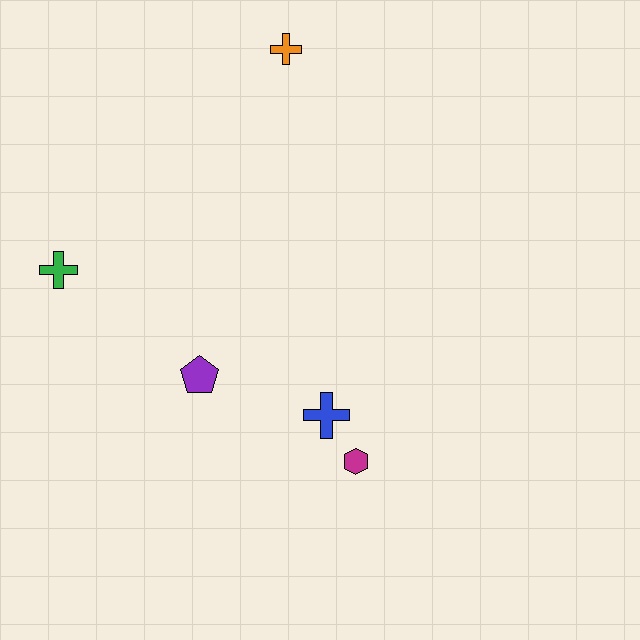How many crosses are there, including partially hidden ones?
There are 3 crosses.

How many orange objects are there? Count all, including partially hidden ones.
There is 1 orange object.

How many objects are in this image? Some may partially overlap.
There are 5 objects.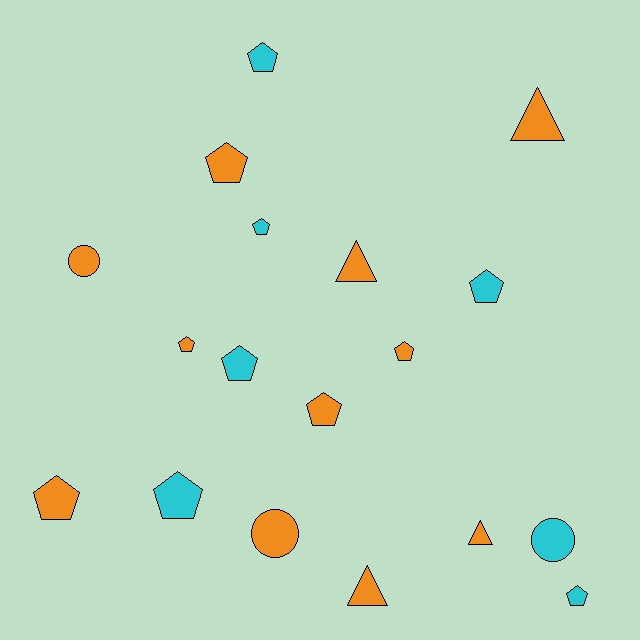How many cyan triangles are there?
There are no cyan triangles.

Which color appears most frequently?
Orange, with 11 objects.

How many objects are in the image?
There are 18 objects.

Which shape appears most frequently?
Pentagon, with 11 objects.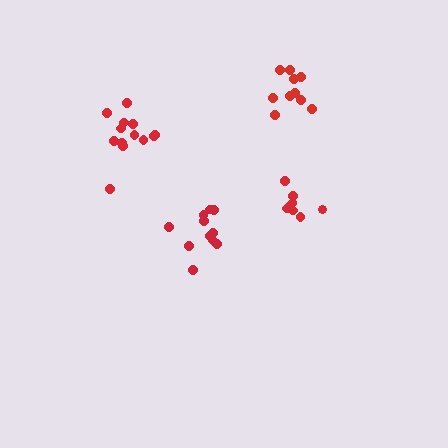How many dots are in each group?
Group 1: 11 dots, Group 2: 9 dots, Group 3: 13 dots, Group 4: 10 dots (43 total).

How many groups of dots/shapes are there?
There are 4 groups.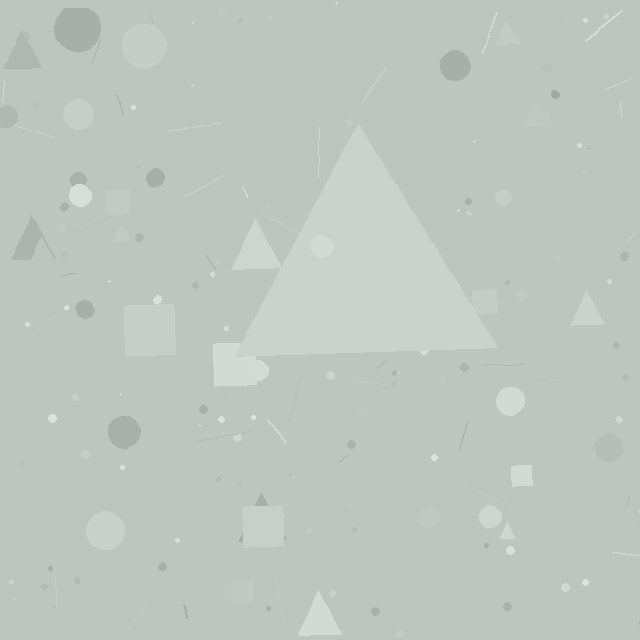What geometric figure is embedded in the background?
A triangle is embedded in the background.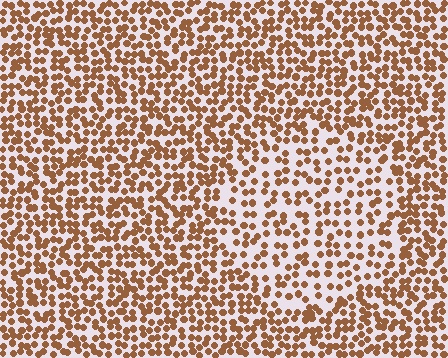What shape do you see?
I see a circle.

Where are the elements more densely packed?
The elements are more densely packed outside the circle boundary.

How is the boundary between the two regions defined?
The boundary is defined by a change in element density (approximately 1.6x ratio). All elements are the same color, size, and shape.